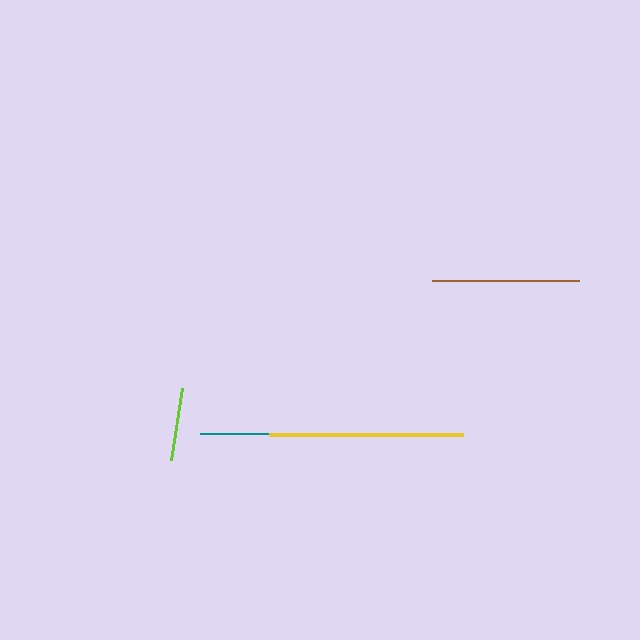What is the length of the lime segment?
The lime segment is approximately 72 pixels long.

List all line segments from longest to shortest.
From longest to shortest: yellow, brown, teal, lime.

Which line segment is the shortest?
The lime line is the shortest at approximately 72 pixels.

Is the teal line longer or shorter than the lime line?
The teal line is longer than the lime line.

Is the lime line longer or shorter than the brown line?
The brown line is longer than the lime line.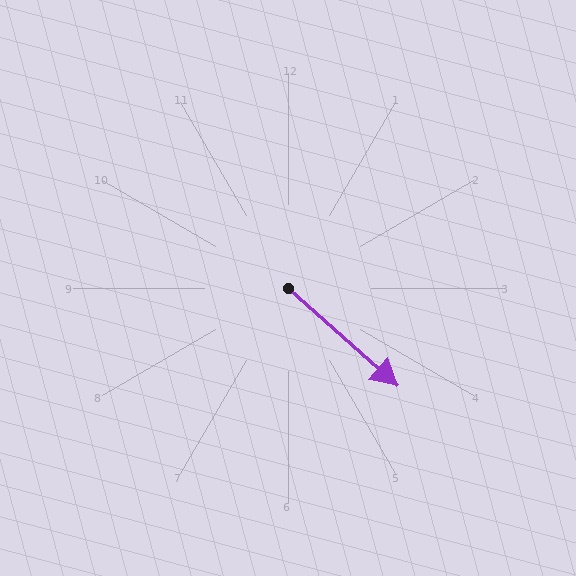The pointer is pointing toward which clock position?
Roughly 4 o'clock.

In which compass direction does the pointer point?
Southeast.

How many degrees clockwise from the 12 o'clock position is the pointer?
Approximately 132 degrees.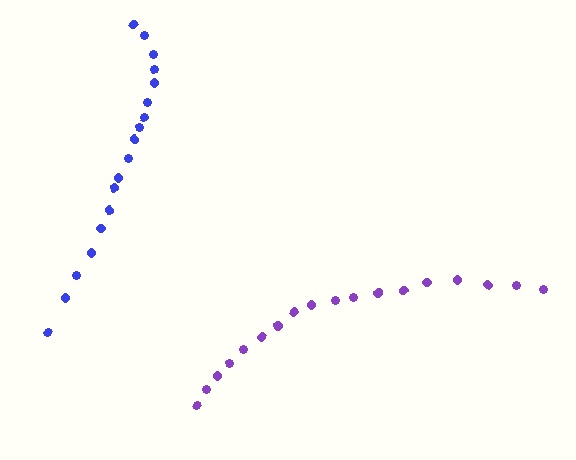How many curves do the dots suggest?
There are 2 distinct paths.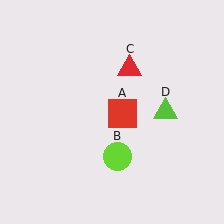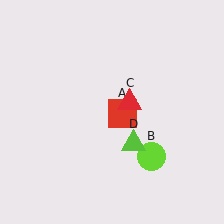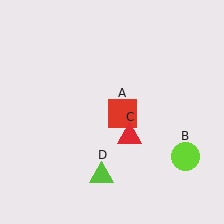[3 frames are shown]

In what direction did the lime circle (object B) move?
The lime circle (object B) moved right.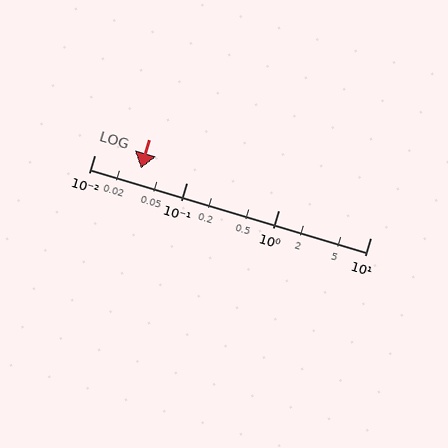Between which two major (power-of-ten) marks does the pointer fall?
The pointer is between 0.01 and 0.1.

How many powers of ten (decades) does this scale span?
The scale spans 3 decades, from 0.01 to 10.